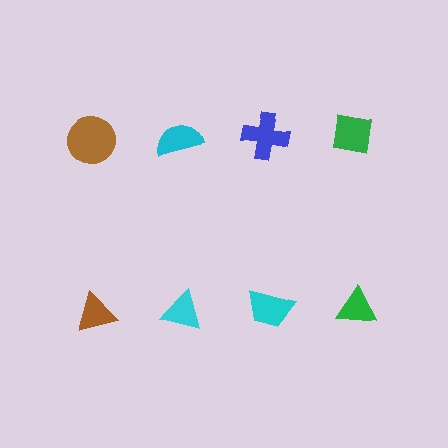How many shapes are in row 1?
4 shapes.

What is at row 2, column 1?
A brown triangle.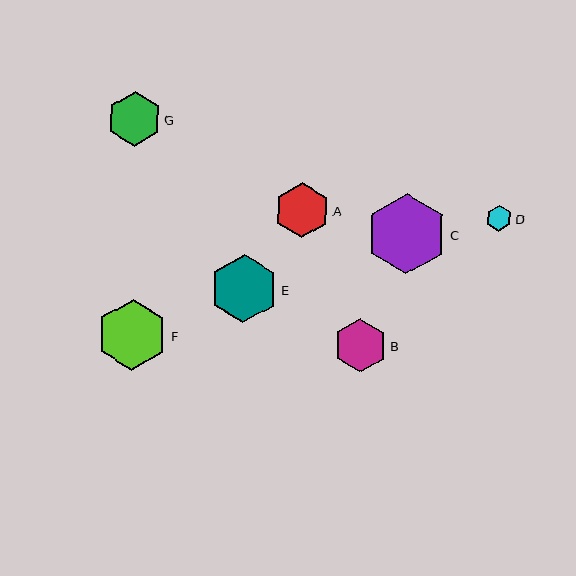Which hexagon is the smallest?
Hexagon D is the smallest with a size of approximately 26 pixels.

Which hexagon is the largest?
Hexagon C is the largest with a size of approximately 80 pixels.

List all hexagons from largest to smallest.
From largest to smallest: C, F, E, A, G, B, D.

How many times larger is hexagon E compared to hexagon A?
Hexagon E is approximately 1.2 times the size of hexagon A.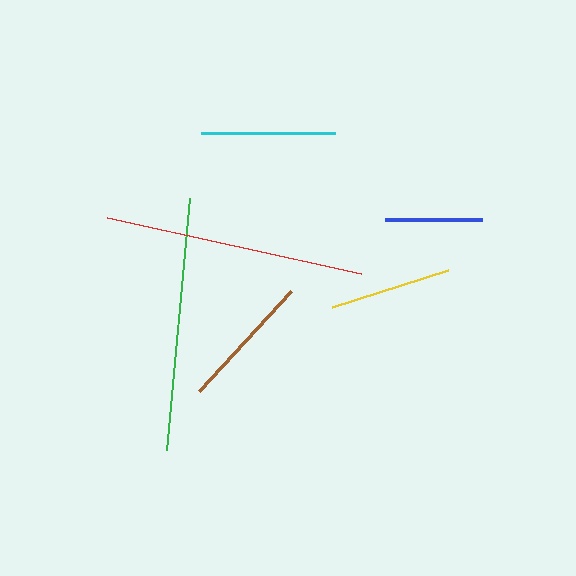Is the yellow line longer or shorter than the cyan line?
The cyan line is longer than the yellow line.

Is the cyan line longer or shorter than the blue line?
The cyan line is longer than the blue line.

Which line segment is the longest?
The red line is the longest at approximately 261 pixels.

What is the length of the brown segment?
The brown segment is approximately 136 pixels long.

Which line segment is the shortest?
The blue line is the shortest at approximately 98 pixels.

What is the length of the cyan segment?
The cyan segment is approximately 135 pixels long.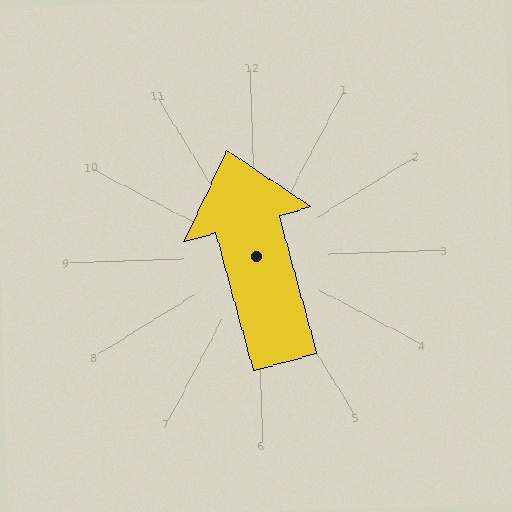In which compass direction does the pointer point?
North.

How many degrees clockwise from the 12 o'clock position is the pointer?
Approximately 347 degrees.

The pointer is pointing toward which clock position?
Roughly 12 o'clock.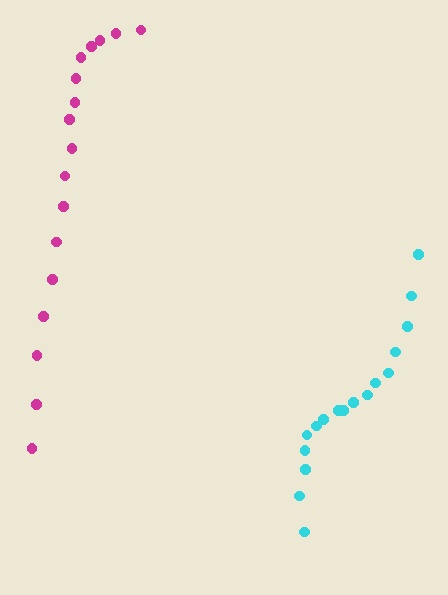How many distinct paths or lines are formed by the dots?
There are 2 distinct paths.